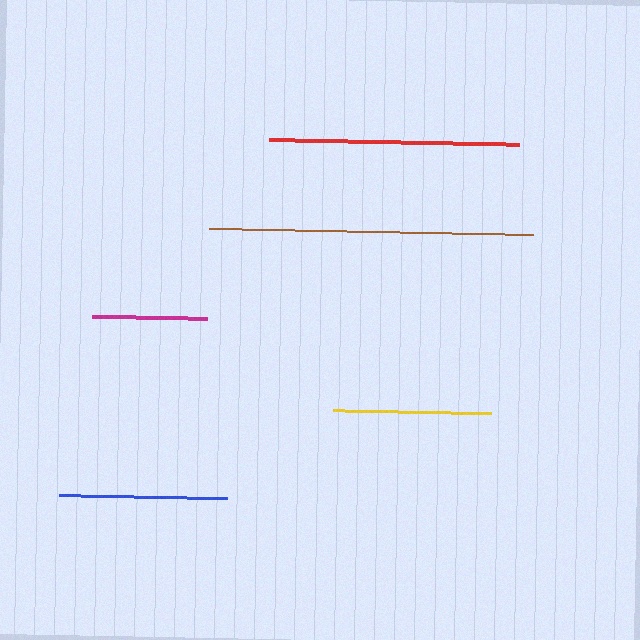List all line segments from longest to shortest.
From longest to shortest: brown, red, blue, yellow, magenta.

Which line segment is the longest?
The brown line is the longest at approximately 324 pixels.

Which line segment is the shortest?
The magenta line is the shortest at approximately 115 pixels.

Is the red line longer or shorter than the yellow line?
The red line is longer than the yellow line.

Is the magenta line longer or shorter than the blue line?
The blue line is longer than the magenta line.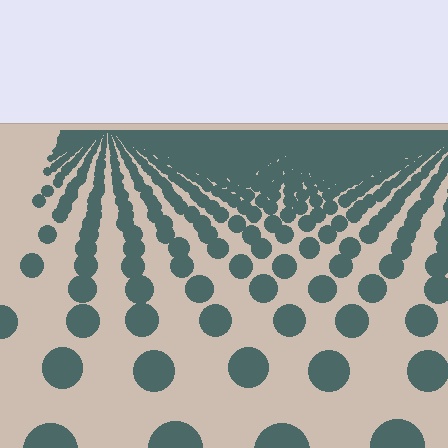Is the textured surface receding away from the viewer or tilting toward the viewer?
The surface is receding away from the viewer. Texture elements get smaller and denser toward the top.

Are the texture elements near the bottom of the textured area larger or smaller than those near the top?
Larger. Near the bottom, elements are closer to the viewer and appear at a bigger on-screen size.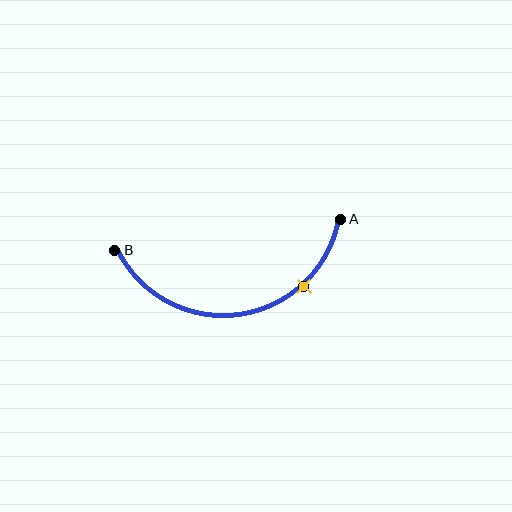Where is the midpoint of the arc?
The arc midpoint is the point on the curve farthest from the straight line joining A and B. It sits below that line.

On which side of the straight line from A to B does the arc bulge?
The arc bulges below the straight line connecting A and B.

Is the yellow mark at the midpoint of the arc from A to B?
No. The yellow mark lies on the arc but is closer to endpoint A. The arc midpoint would be at the point on the curve equidistant along the arc from both A and B.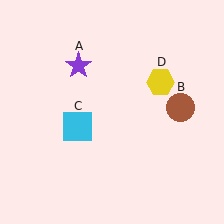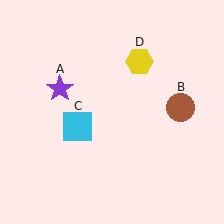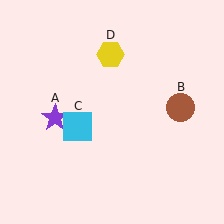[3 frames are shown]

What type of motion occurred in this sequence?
The purple star (object A), yellow hexagon (object D) rotated counterclockwise around the center of the scene.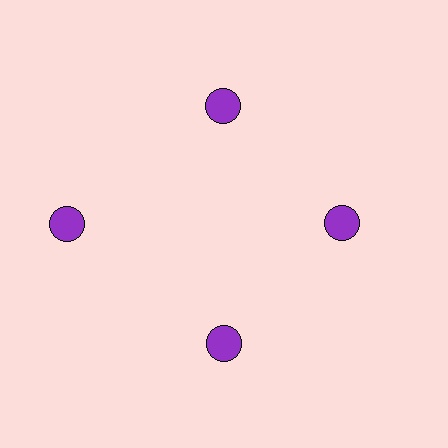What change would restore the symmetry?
The symmetry would be restored by moving it inward, back onto the ring so that all 4 circles sit at equal angles and equal distance from the center.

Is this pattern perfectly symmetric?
No. The 4 purple circles are arranged in a ring, but one element near the 9 o'clock position is pushed outward from the center, breaking the 4-fold rotational symmetry.